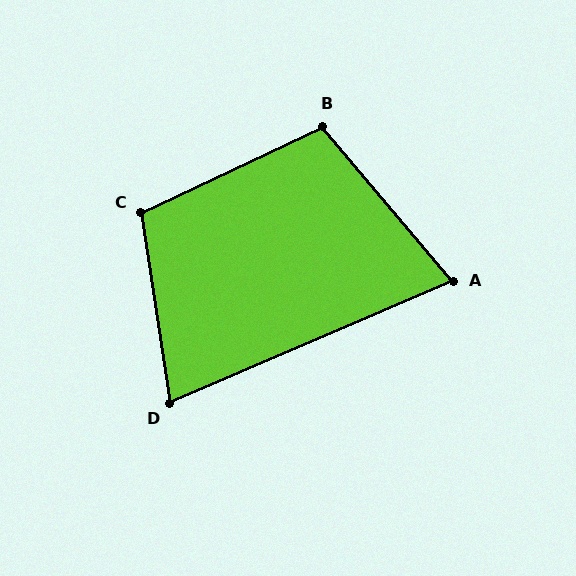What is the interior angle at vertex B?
Approximately 105 degrees (obtuse).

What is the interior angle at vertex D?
Approximately 75 degrees (acute).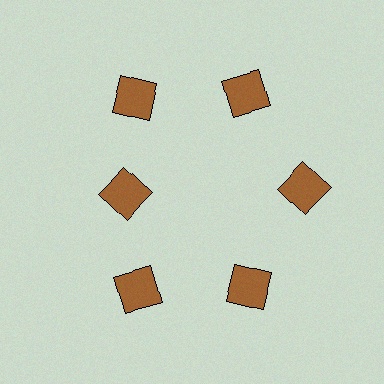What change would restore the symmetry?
The symmetry would be restored by moving it outward, back onto the ring so that all 6 squares sit at equal angles and equal distance from the center.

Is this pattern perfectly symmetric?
No. The 6 brown squares are arranged in a ring, but one element near the 9 o'clock position is pulled inward toward the center, breaking the 6-fold rotational symmetry.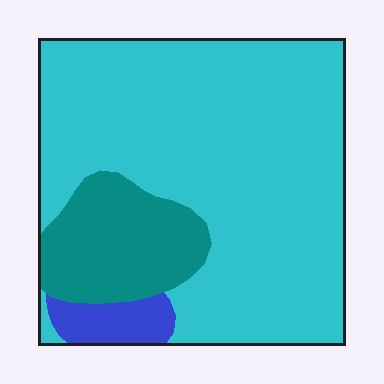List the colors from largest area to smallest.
From largest to smallest: cyan, teal, blue.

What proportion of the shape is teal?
Teal takes up about one sixth (1/6) of the shape.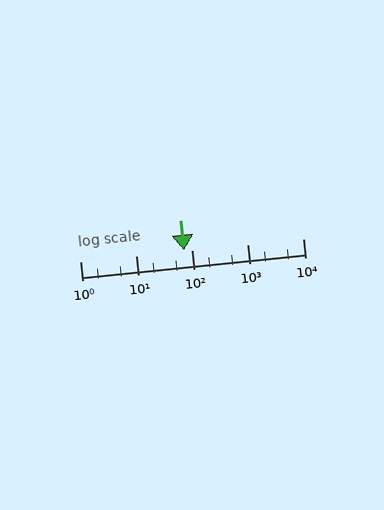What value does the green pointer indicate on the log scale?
The pointer indicates approximately 72.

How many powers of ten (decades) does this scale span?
The scale spans 4 decades, from 1 to 10000.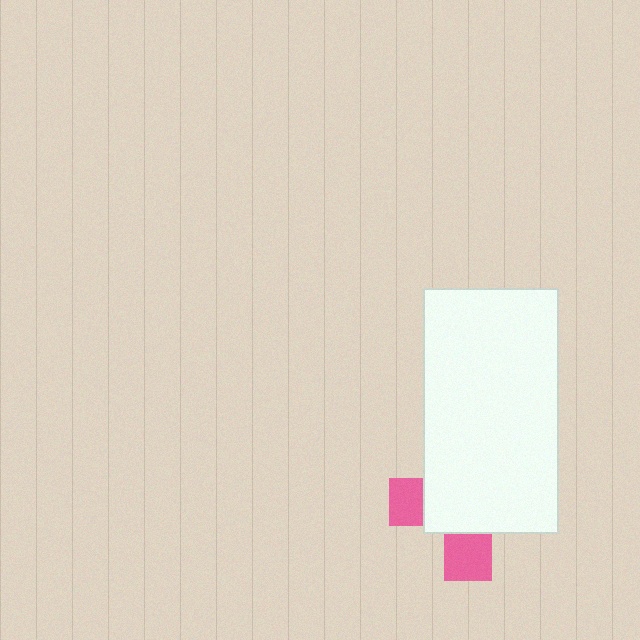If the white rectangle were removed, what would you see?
You would see the complete pink cross.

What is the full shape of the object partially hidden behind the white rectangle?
The partially hidden object is a pink cross.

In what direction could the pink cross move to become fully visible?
The pink cross could move toward the lower-left. That would shift it out from behind the white rectangle entirely.